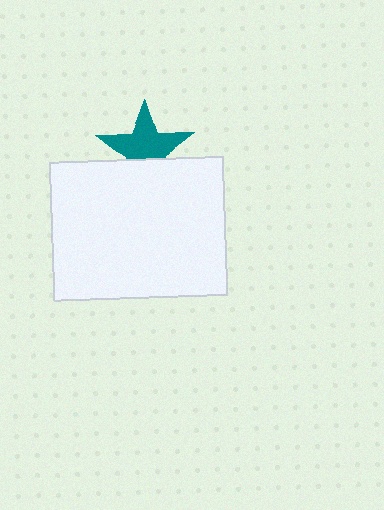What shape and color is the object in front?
The object in front is a white rectangle.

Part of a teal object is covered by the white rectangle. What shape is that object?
It is a star.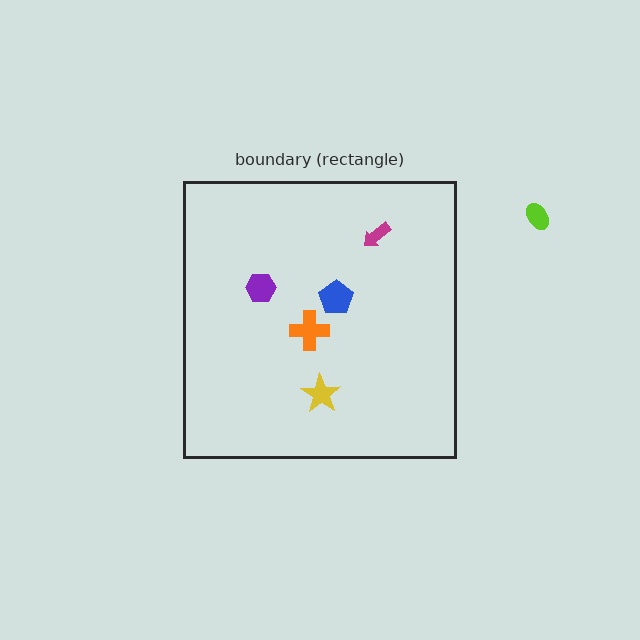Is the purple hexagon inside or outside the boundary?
Inside.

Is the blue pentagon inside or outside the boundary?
Inside.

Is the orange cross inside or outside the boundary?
Inside.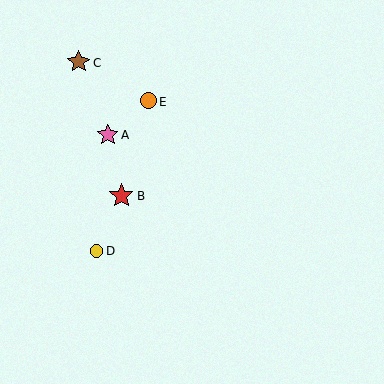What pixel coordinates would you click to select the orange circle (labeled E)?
Click at (149, 101) to select the orange circle E.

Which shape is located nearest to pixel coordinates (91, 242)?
The yellow circle (labeled D) at (97, 251) is nearest to that location.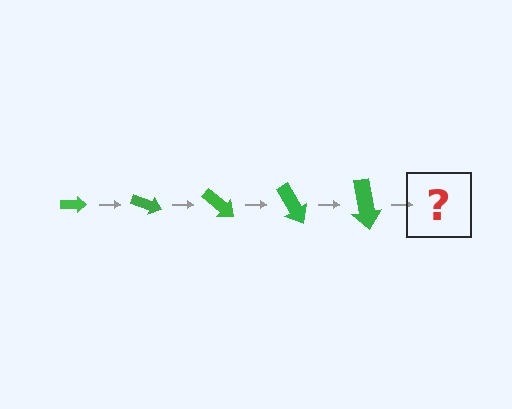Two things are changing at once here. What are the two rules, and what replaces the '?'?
The two rules are that the arrow grows larger each step and it rotates 20 degrees each step. The '?' should be an arrow, larger than the previous one and rotated 100 degrees from the start.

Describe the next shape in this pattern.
It should be an arrow, larger than the previous one and rotated 100 degrees from the start.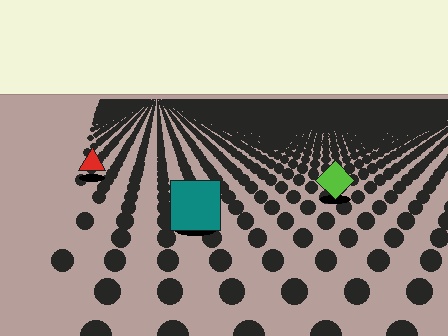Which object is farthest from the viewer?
The red triangle is farthest from the viewer. It appears smaller and the ground texture around it is denser.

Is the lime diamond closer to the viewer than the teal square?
No. The teal square is closer — you can tell from the texture gradient: the ground texture is coarser near it.